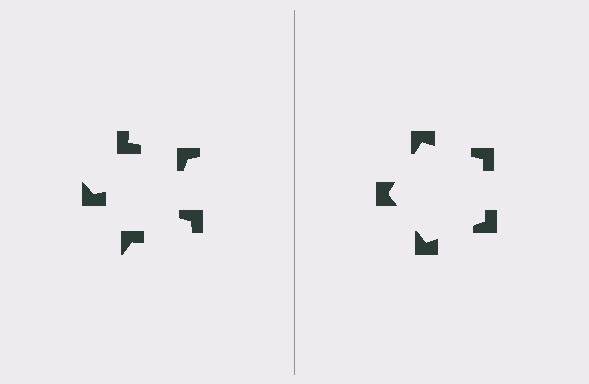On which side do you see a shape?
An illusory pentagon appears on the right side. On the left side the wedge cuts are rotated, so no coherent shape forms.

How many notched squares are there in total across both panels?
10 — 5 on each side.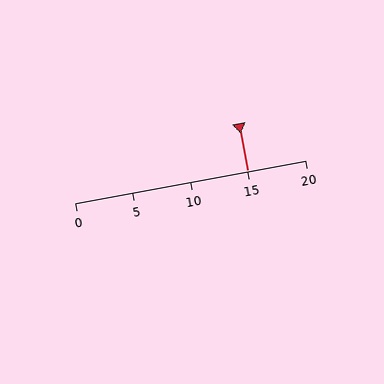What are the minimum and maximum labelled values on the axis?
The axis runs from 0 to 20.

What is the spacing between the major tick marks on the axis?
The major ticks are spaced 5 apart.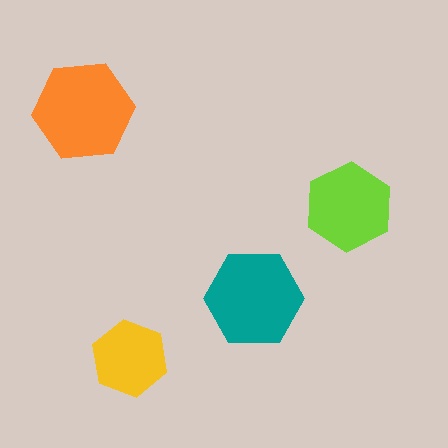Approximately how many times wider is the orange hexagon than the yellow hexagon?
About 1.5 times wider.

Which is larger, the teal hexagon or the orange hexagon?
The orange one.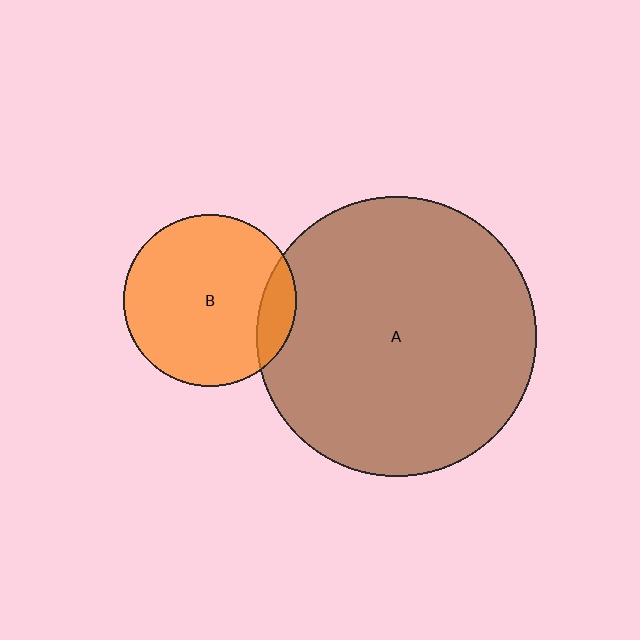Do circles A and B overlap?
Yes.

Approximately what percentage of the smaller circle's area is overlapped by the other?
Approximately 15%.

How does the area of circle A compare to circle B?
Approximately 2.6 times.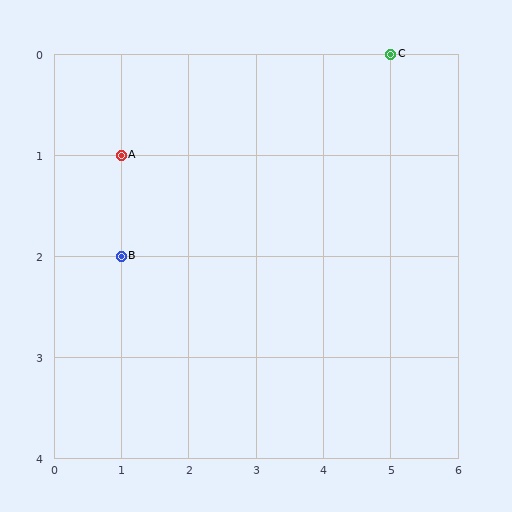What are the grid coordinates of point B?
Point B is at grid coordinates (1, 2).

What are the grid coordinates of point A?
Point A is at grid coordinates (1, 1).